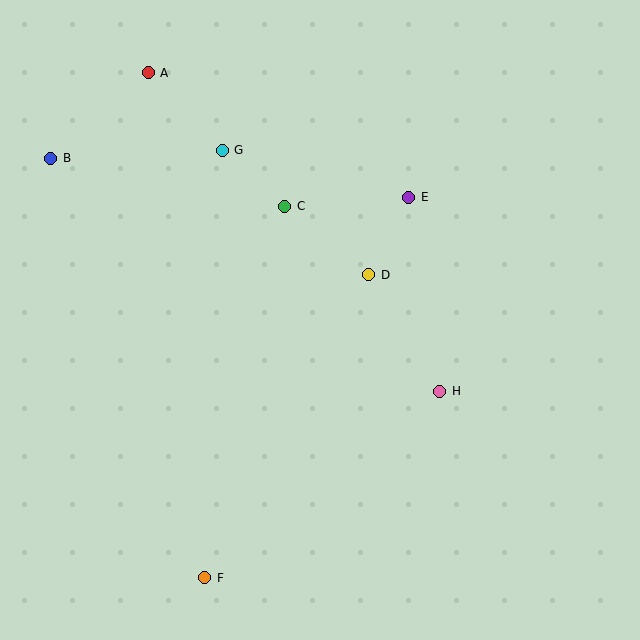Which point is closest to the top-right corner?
Point E is closest to the top-right corner.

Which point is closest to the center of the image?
Point D at (369, 275) is closest to the center.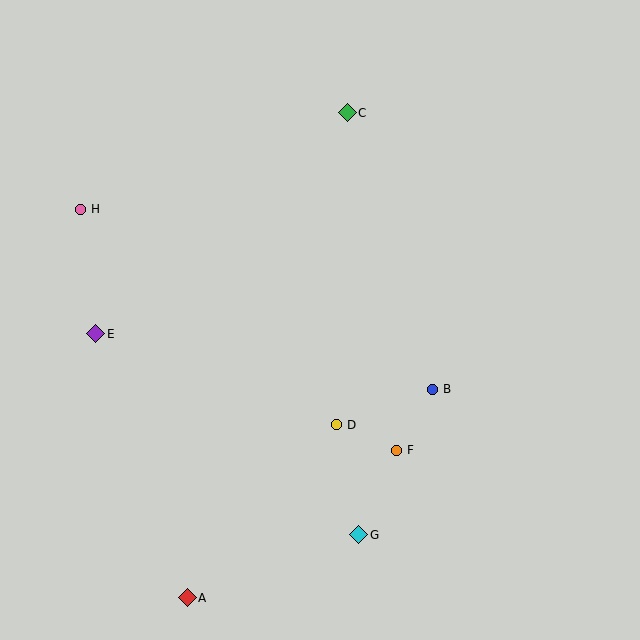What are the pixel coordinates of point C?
Point C is at (347, 113).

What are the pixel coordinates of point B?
Point B is at (432, 389).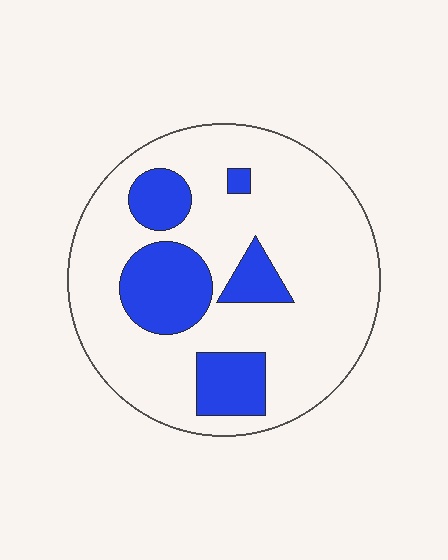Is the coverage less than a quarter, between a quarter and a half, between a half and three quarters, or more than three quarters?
Less than a quarter.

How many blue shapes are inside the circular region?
5.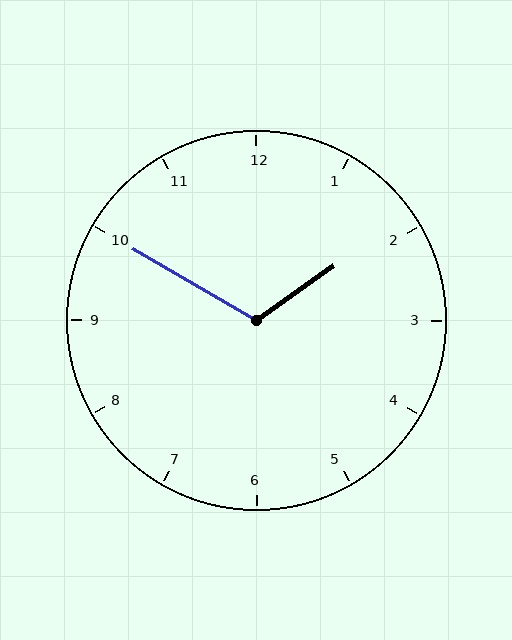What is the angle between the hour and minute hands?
Approximately 115 degrees.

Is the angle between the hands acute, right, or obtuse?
It is obtuse.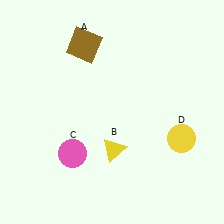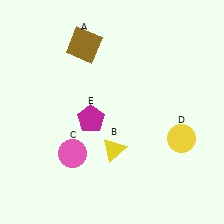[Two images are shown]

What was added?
A magenta pentagon (E) was added in Image 2.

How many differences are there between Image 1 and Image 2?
There is 1 difference between the two images.